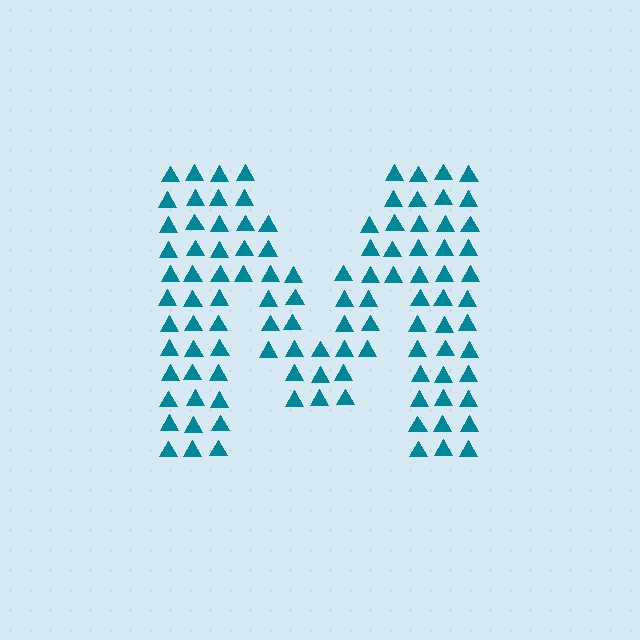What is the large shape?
The large shape is the letter M.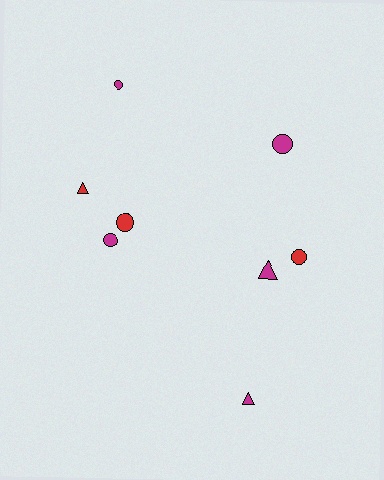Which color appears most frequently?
Magenta, with 5 objects.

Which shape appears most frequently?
Circle, with 5 objects.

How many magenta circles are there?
There are 3 magenta circles.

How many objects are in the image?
There are 8 objects.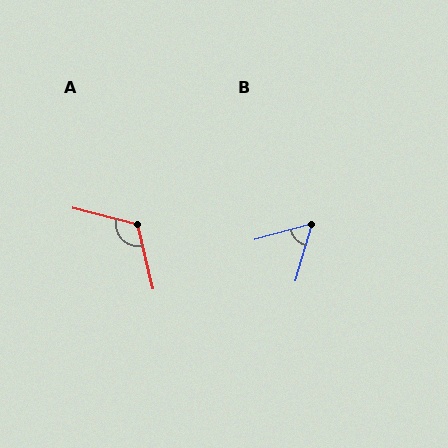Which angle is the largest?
A, at approximately 118 degrees.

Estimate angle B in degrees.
Approximately 58 degrees.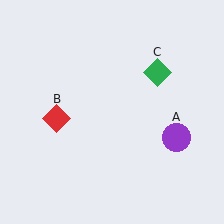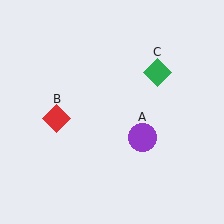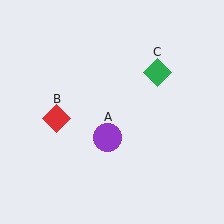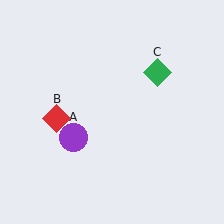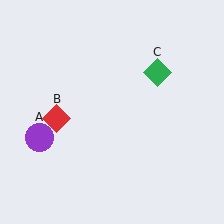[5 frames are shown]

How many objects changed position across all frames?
1 object changed position: purple circle (object A).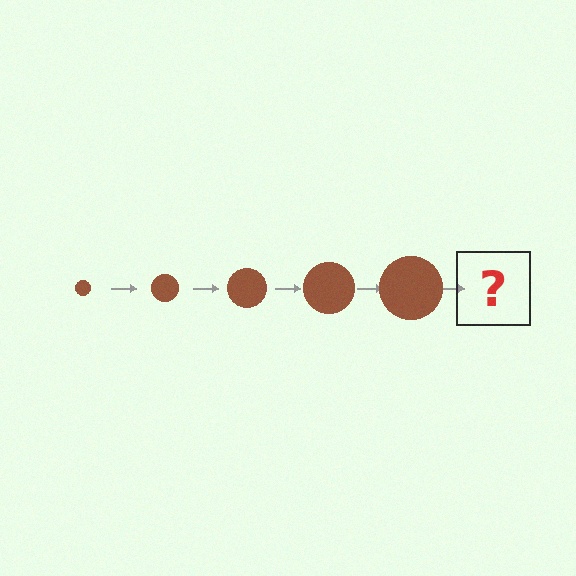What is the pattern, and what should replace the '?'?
The pattern is that the circle gets progressively larger each step. The '?' should be a brown circle, larger than the previous one.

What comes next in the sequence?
The next element should be a brown circle, larger than the previous one.